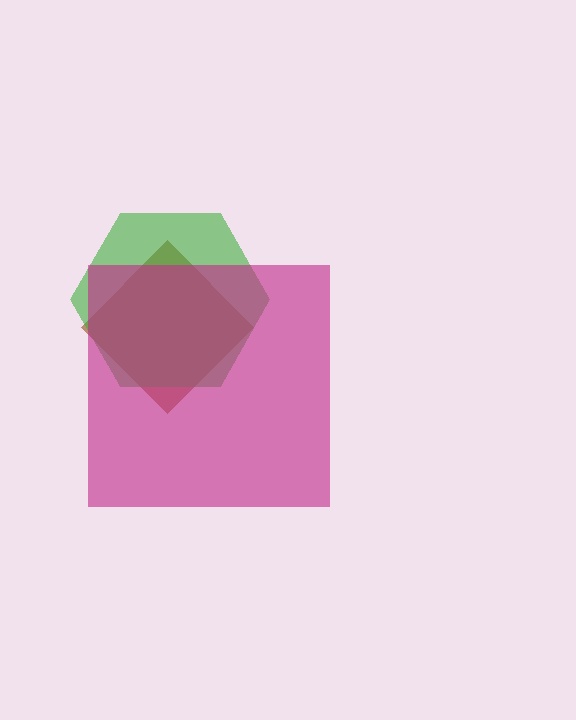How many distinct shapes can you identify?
There are 3 distinct shapes: a brown diamond, a green hexagon, a magenta square.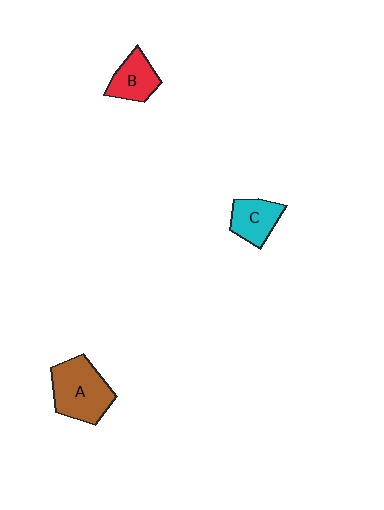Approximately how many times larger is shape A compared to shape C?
Approximately 1.6 times.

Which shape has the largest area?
Shape A (brown).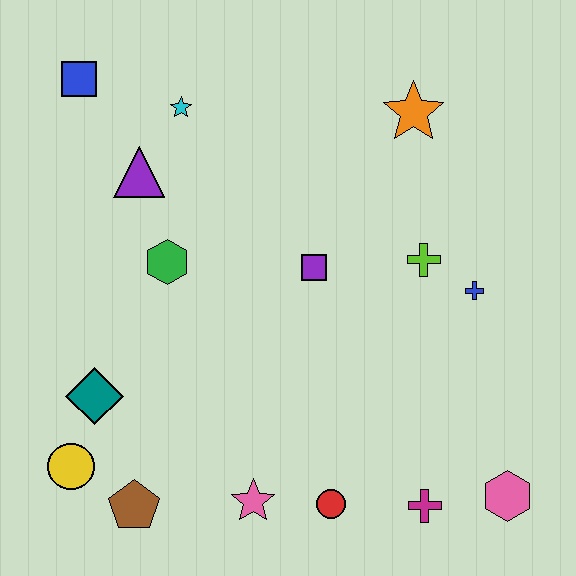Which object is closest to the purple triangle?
The cyan star is closest to the purple triangle.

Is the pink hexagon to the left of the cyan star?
No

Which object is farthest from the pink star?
The blue square is farthest from the pink star.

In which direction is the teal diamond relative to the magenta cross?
The teal diamond is to the left of the magenta cross.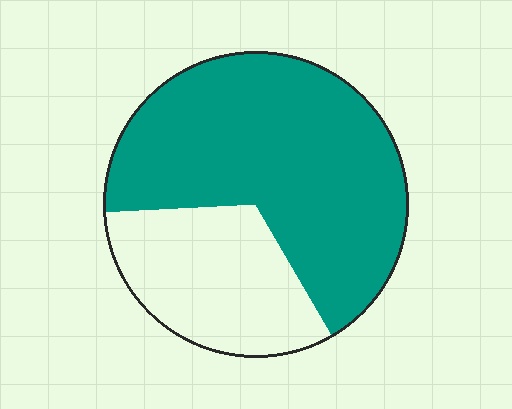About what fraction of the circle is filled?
About two thirds (2/3).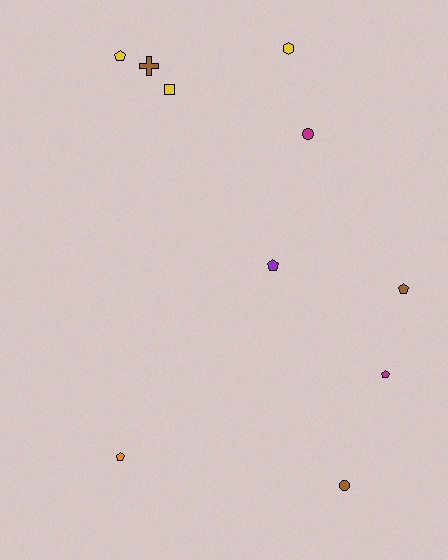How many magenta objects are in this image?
There are 2 magenta objects.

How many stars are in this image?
There are no stars.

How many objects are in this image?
There are 10 objects.